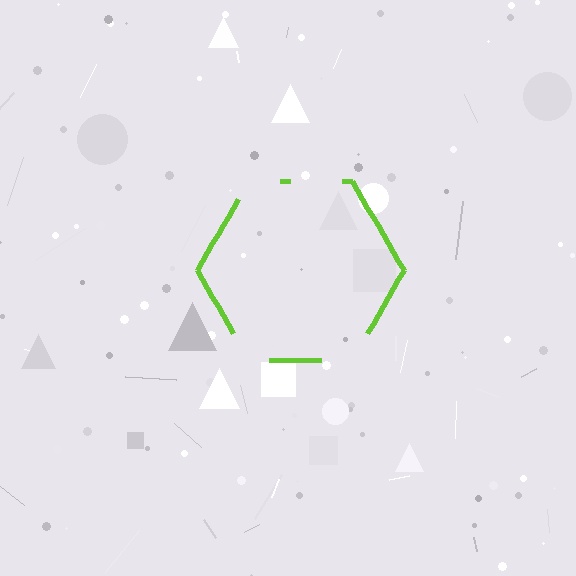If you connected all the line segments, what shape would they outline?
They would outline a hexagon.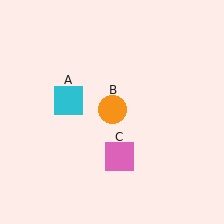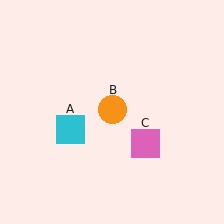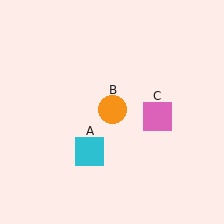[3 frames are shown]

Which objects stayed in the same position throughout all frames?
Orange circle (object B) remained stationary.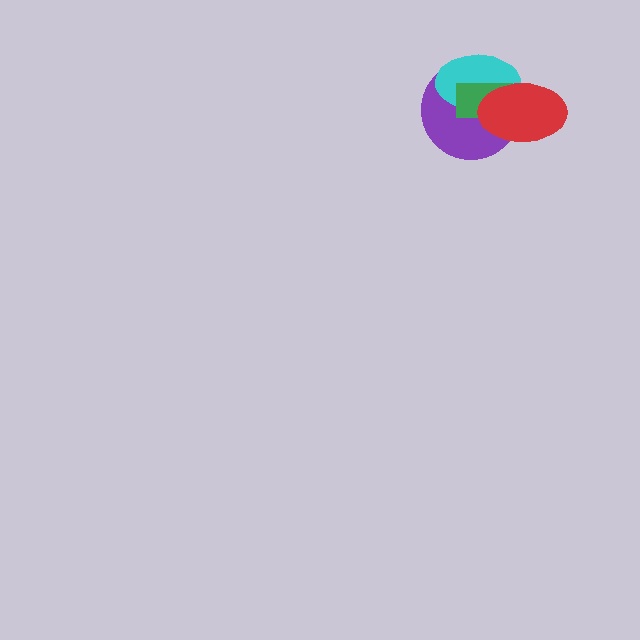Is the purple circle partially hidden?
Yes, it is partially covered by another shape.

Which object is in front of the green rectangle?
The red ellipse is in front of the green rectangle.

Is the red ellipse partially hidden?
No, no other shape covers it.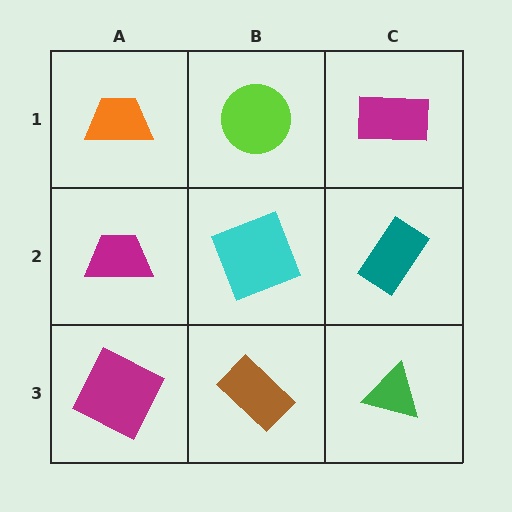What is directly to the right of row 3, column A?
A brown rectangle.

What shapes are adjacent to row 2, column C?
A magenta rectangle (row 1, column C), a green triangle (row 3, column C), a cyan square (row 2, column B).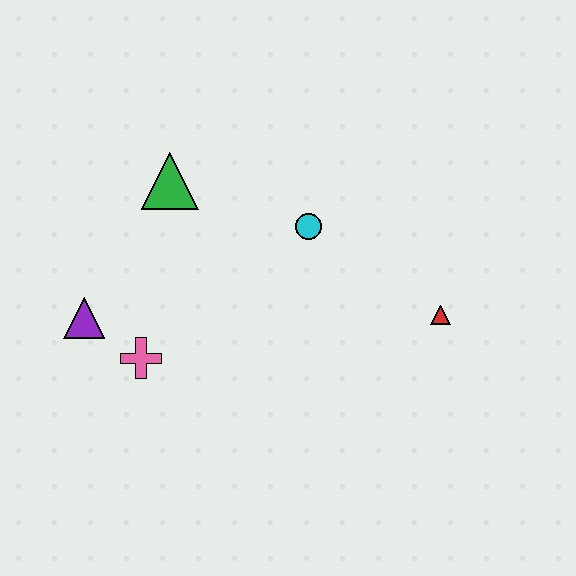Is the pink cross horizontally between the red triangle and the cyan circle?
No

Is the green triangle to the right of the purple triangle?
Yes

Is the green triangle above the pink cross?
Yes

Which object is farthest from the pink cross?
The red triangle is farthest from the pink cross.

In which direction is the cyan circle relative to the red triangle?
The cyan circle is to the left of the red triangle.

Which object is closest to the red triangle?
The cyan circle is closest to the red triangle.